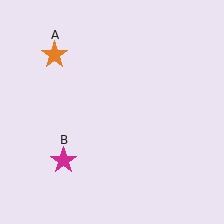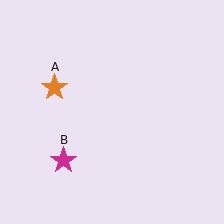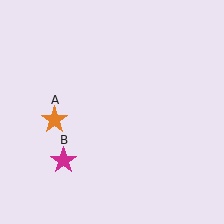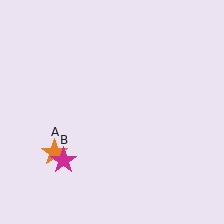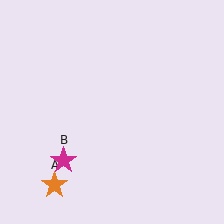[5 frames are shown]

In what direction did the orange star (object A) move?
The orange star (object A) moved down.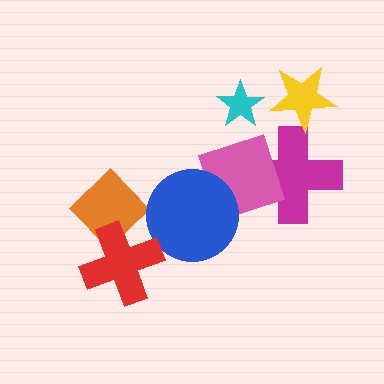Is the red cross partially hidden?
No, no other shape covers it.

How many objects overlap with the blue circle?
1 object overlaps with the blue circle.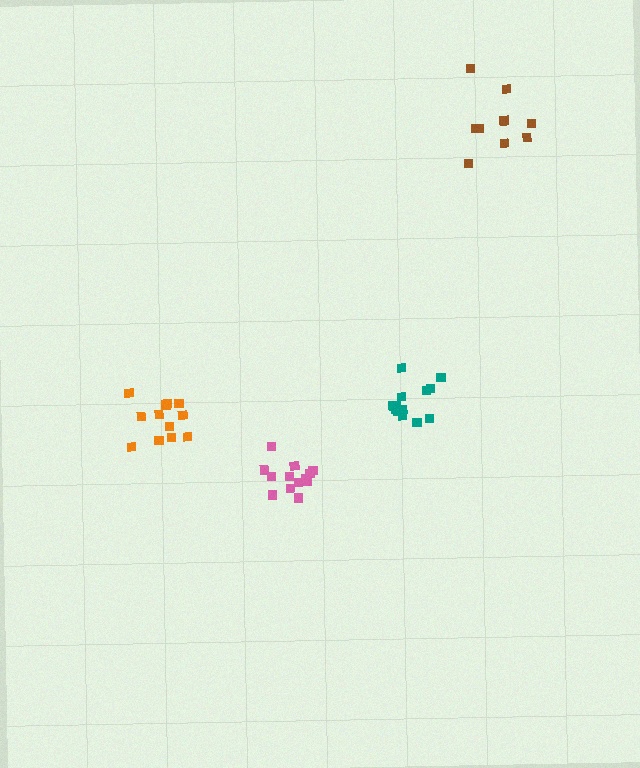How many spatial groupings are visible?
There are 4 spatial groupings.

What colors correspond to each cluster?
The clusters are colored: pink, orange, brown, teal.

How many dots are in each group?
Group 1: 13 dots, Group 2: 13 dots, Group 3: 10 dots, Group 4: 14 dots (50 total).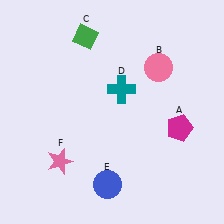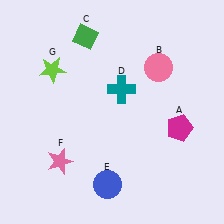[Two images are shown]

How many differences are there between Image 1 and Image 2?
There is 1 difference between the two images.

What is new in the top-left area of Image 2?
A lime star (G) was added in the top-left area of Image 2.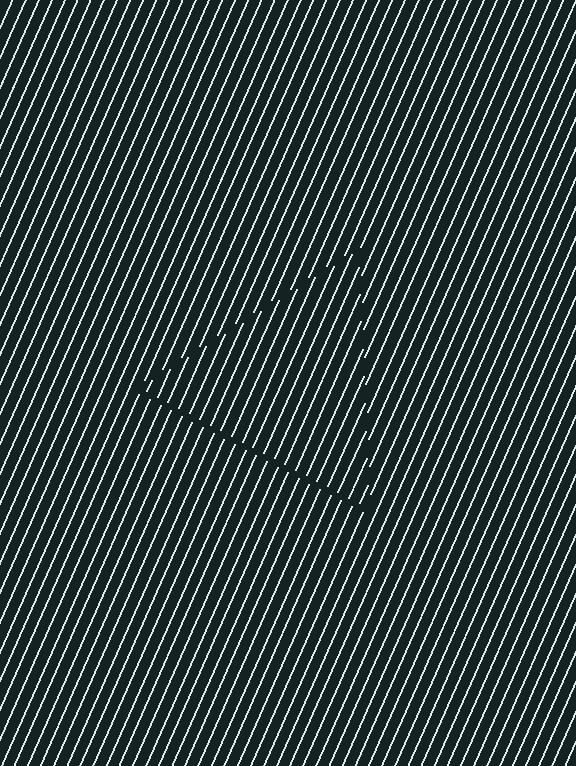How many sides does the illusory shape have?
3 sides — the line-ends trace a triangle.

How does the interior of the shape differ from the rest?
The interior of the shape contains the same grating, shifted by half a period — the contour is defined by the phase discontinuity where line-ends from the inner and outer gratings abut.